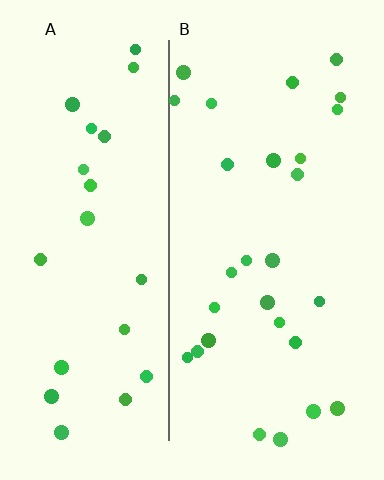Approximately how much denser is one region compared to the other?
Approximately 1.2× — region B over region A.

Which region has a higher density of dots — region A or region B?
B (the right).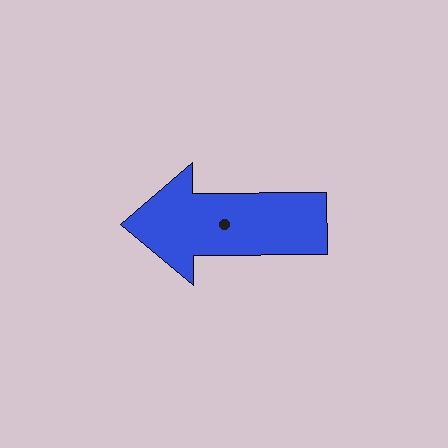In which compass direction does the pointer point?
West.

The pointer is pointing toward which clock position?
Roughly 9 o'clock.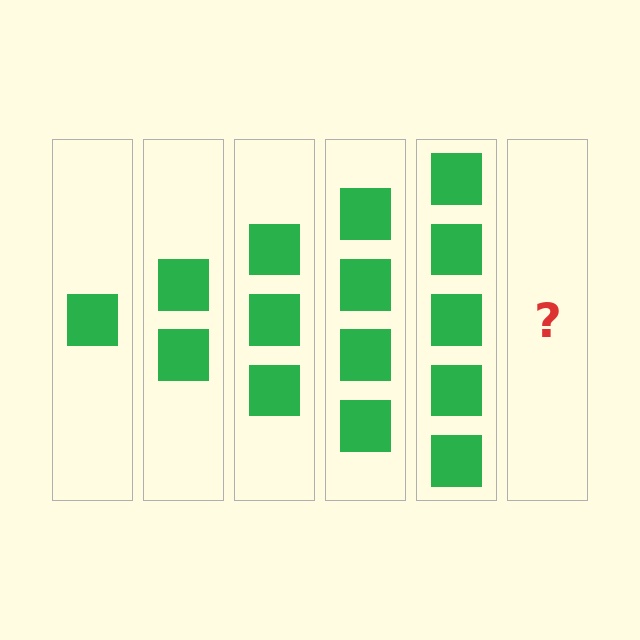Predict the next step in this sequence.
The next step is 6 squares.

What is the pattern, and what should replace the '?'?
The pattern is that each step adds one more square. The '?' should be 6 squares.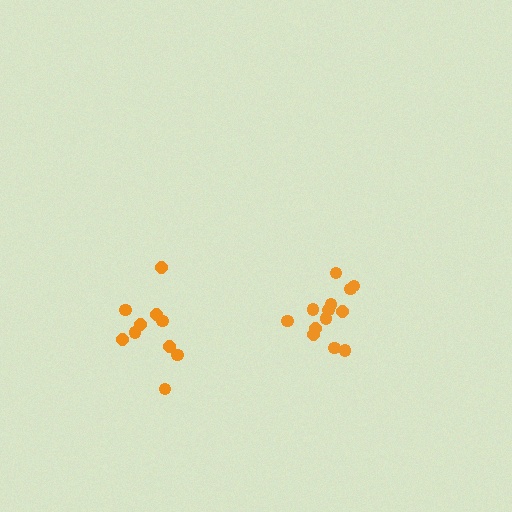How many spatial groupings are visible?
There are 2 spatial groupings.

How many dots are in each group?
Group 1: 13 dots, Group 2: 10 dots (23 total).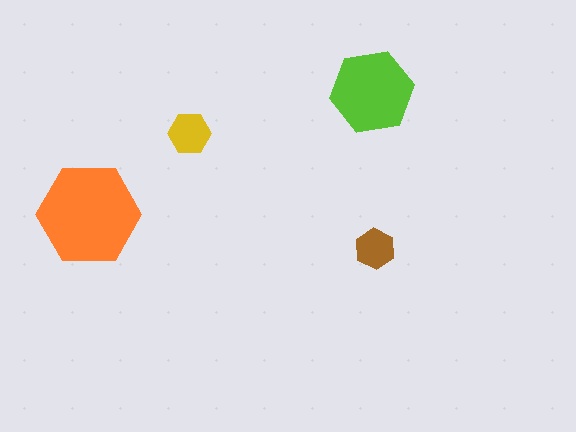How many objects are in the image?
There are 4 objects in the image.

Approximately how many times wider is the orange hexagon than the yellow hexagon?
About 2.5 times wider.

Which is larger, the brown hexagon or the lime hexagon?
The lime one.